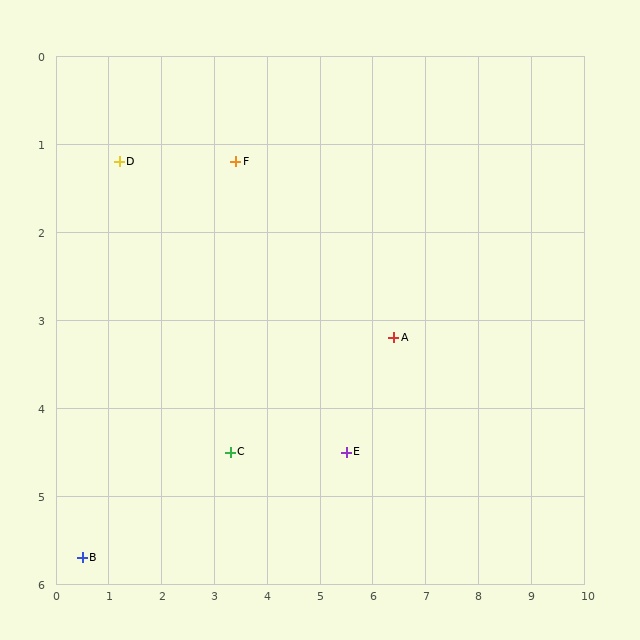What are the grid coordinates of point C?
Point C is at approximately (3.3, 4.5).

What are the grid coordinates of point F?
Point F is at approximately (3.4, 1.2).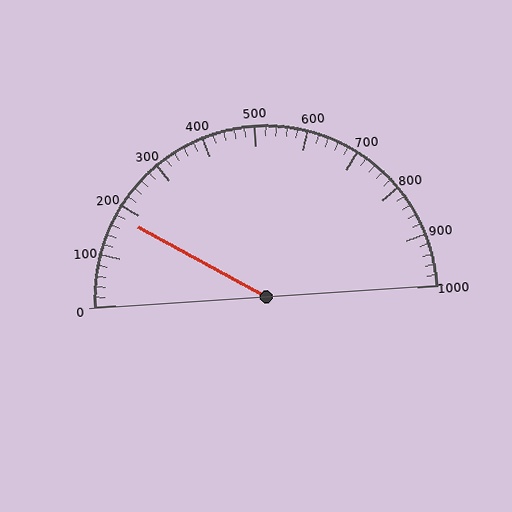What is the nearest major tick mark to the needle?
The nearest major tick mark is 200.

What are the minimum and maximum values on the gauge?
The gauge ranges from 0 to 1000.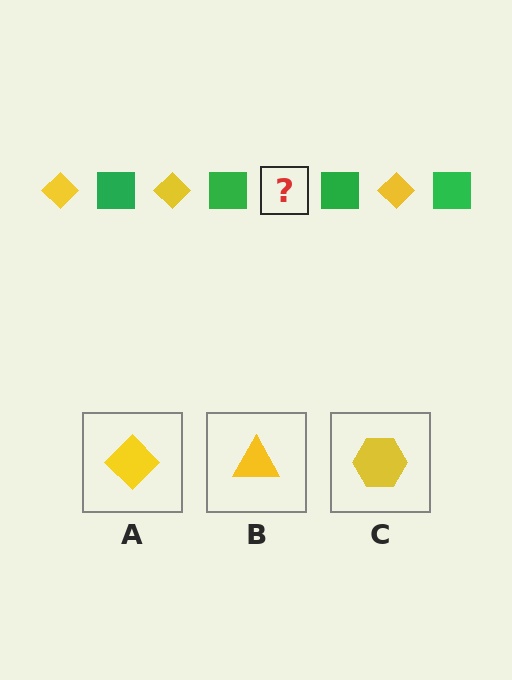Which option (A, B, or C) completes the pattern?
A.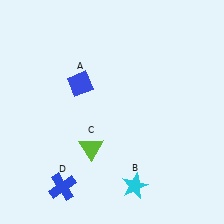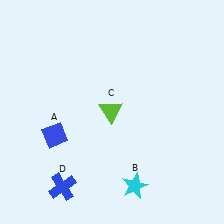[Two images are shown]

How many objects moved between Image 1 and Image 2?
2 objects moved between the two images.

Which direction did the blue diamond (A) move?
The blue diamond (A) moved down.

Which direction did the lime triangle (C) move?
The lime triangle (C) moved up.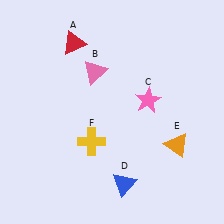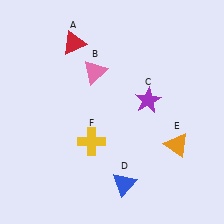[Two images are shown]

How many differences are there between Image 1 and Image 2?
There is 1 difference between the two images.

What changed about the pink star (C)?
In Image 1, C is pink. In Image 2, it changed to purple.